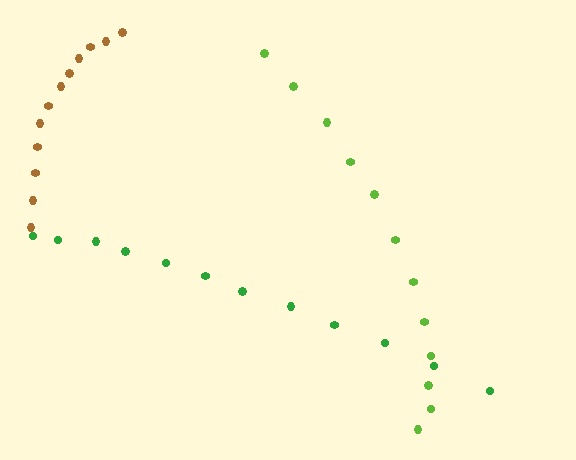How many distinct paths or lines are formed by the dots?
There are 3 distinct paths.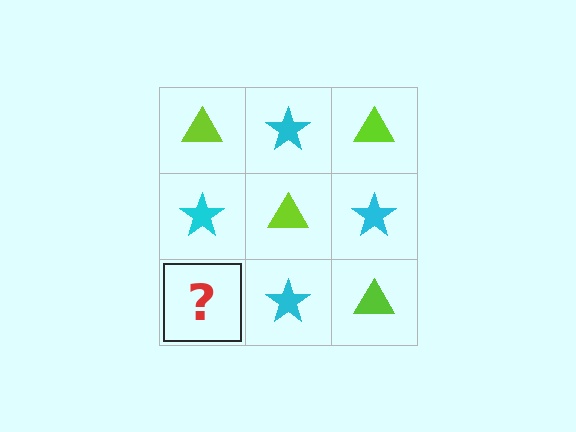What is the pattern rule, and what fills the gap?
The rule is that it alternates lime triangle and cyan star in a checkerboard pattern. The gap should be filled with a lime triangle.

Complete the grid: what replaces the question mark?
The question mark should be replaced with a lime triangle.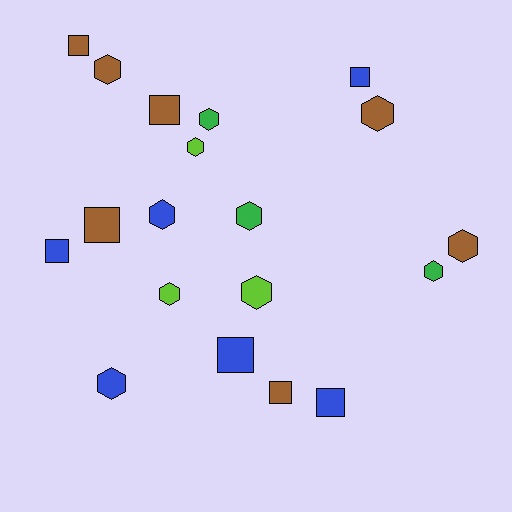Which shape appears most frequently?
Hexagon, with 11 objects.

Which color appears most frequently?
Brown, with 7 objects.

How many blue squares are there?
There are 4 blue squares.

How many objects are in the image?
There are 19 objects.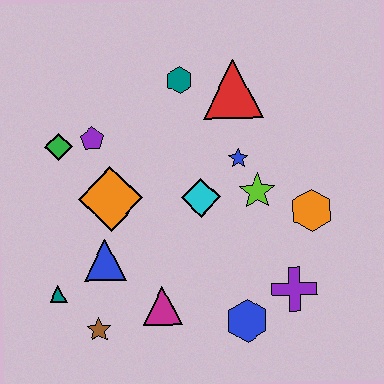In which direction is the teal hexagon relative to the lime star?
The teal hexagon is above the lime star.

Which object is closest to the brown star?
The teal triangle is closest to the brown star.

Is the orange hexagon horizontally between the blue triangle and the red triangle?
No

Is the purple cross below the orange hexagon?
Yes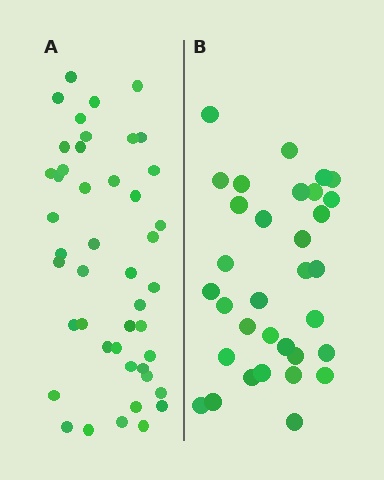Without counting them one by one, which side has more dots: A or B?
Region A (the left region) has more dots.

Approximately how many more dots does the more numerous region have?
Region A has roughly 12 or so more dots than region B.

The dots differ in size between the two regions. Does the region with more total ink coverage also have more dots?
No. Region B has more total ink coverage because its dots are larger, but region A actually contains more individual dots. Total area can be misleading — the number of items is what matters here.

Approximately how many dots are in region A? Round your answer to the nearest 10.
About 40 dots. (The exact count is 45, which rounds to 40.)